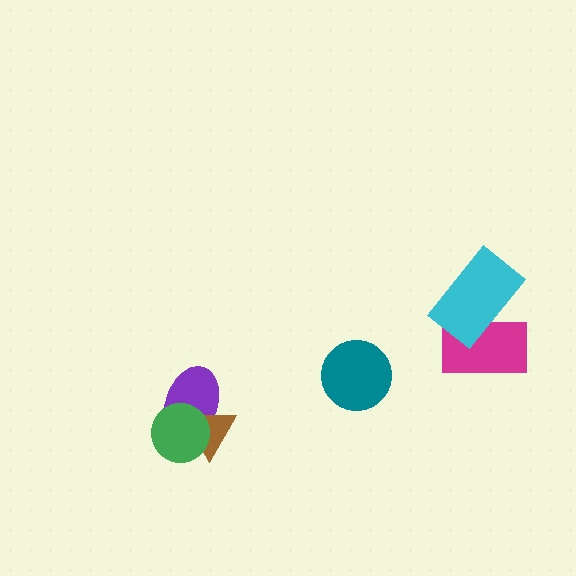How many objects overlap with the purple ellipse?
2 objects overlap with the purple ellipse.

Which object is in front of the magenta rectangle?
The cyan rectangle is in front of the magenta rectangle.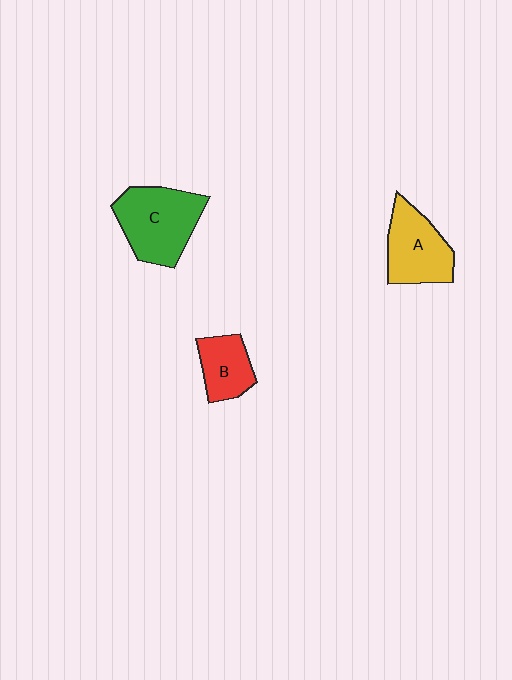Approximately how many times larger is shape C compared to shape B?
Approximately 1.8 times.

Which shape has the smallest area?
Shape B (red).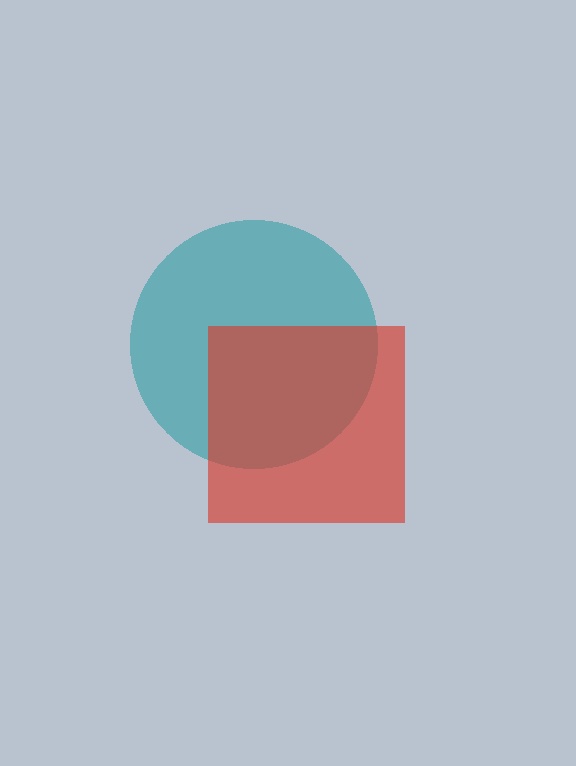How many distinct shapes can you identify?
There are 2 distinct shapes: a teal circle, a red square.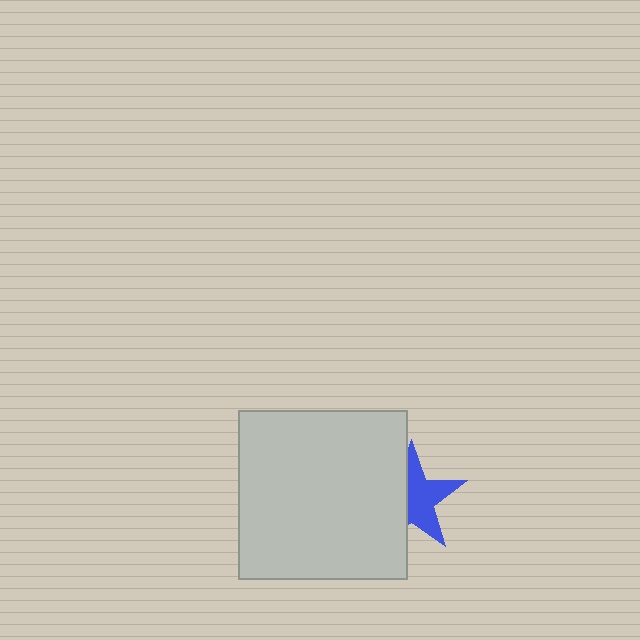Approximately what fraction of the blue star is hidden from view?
Roughly 43% of the blue star is hidden behind the light gray square.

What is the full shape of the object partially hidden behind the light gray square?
The partially hidden object is a blue star.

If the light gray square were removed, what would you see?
You would see the complete blue star.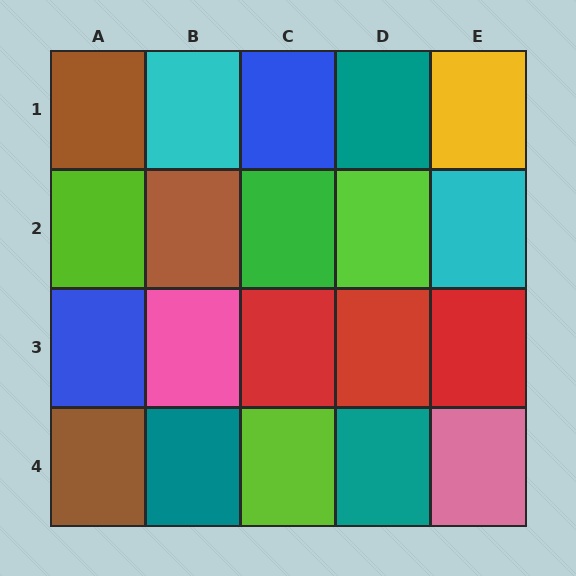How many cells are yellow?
1 cell is yellow.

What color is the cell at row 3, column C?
Red.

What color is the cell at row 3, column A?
Blue.